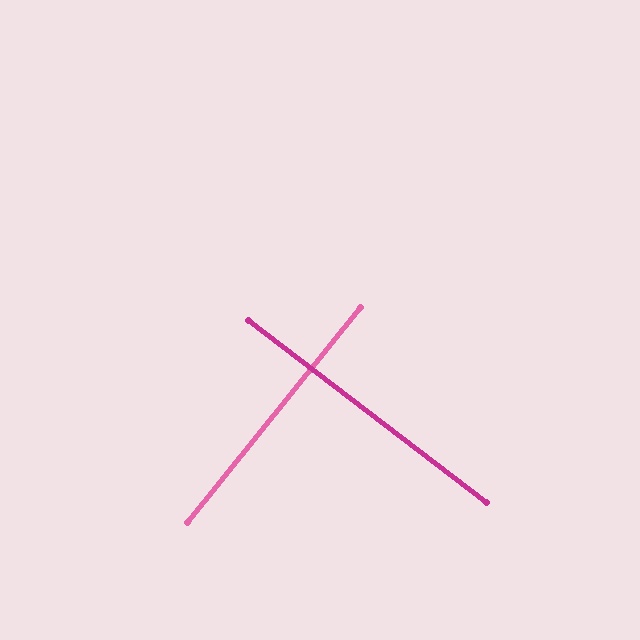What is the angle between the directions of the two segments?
Approximately 88 degrees.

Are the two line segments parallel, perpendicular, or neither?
Perpendicular — they meet at approximately 88°.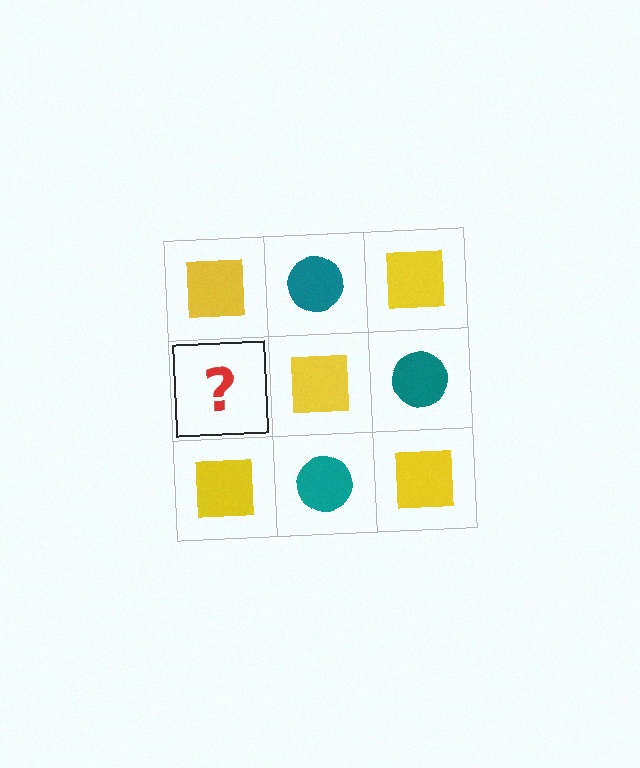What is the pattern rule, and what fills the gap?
The rule is that it alternates yellow square and teal circle in a checkerboard pattern. The gap should be filled with a teal circle.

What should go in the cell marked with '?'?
The missing cell should contain a teal circle.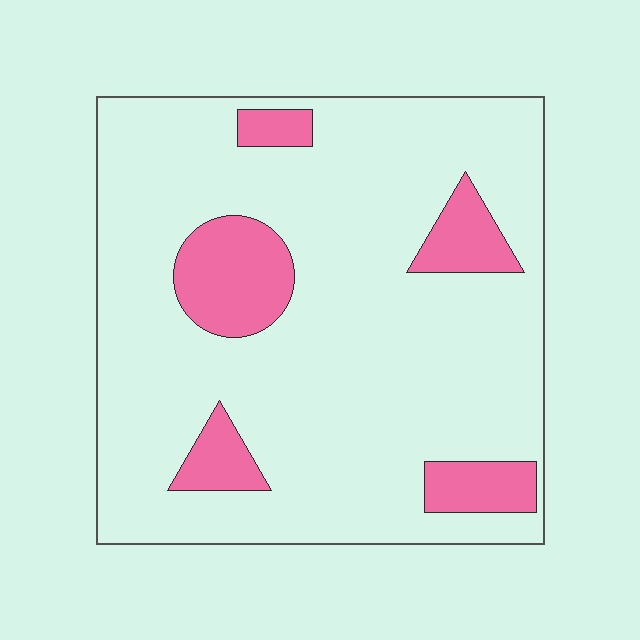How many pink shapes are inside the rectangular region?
5.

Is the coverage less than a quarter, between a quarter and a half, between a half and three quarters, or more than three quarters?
Less than a quarter.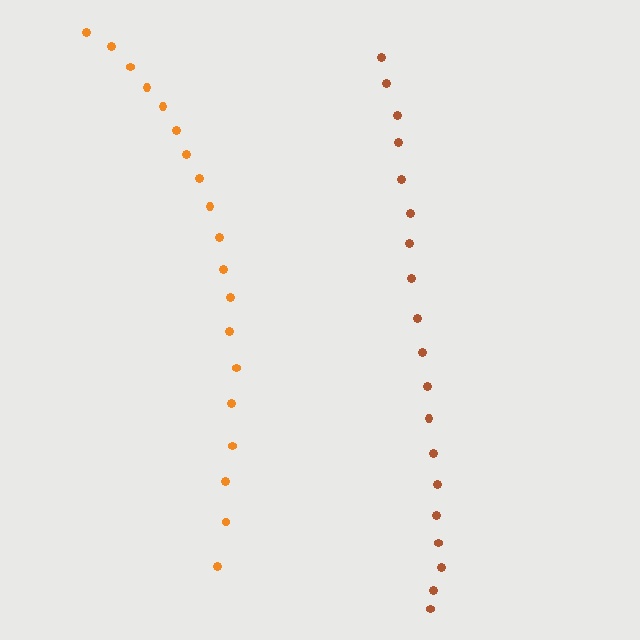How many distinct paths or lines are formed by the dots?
There are 2 distinct paths.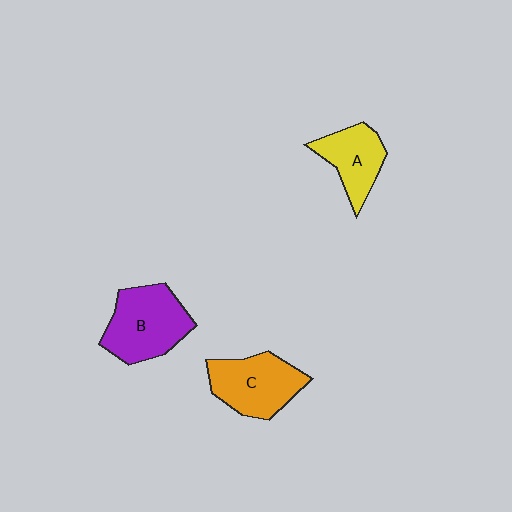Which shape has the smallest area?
Shape A (yellow).